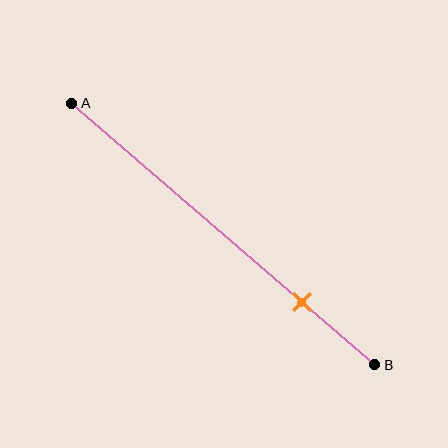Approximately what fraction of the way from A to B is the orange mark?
The orange mark is approximately 75% of the way from A to B.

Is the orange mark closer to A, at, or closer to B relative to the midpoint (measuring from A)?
The orange mark is closer to point B than the midpoint of segment AB.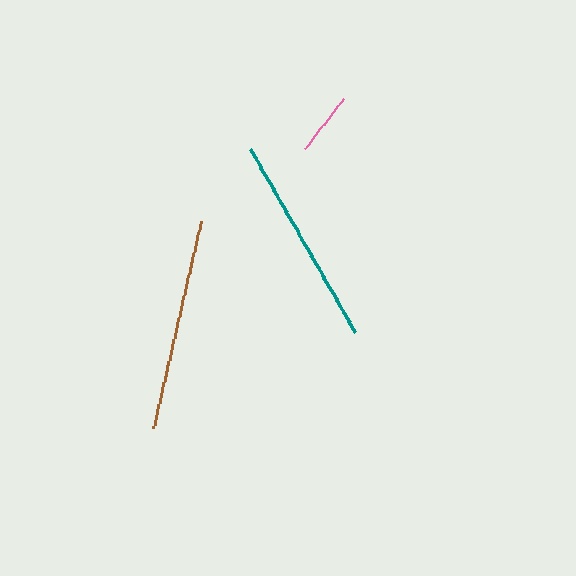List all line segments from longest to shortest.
From longest to shortest: brown, teal, pink.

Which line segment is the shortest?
The pink line is the shortest at approximately 62 pixels.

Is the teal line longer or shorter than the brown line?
The brown line is longer than the teal line.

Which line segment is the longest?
The brown line is the longest at approximately 212 pixels.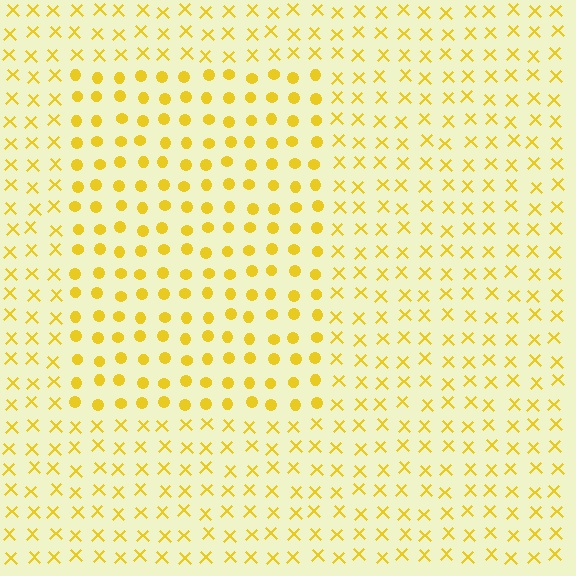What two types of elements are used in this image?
The image uses circles inside the rectangle region and X marks outside it.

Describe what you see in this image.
The image is filled with small yellow elements arranged in a uniform grid. A rectangle-shaped region contains circles, while the surrounding area contains X marks. The boundary is defined purely by the change in element shape.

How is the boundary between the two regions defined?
The boundary is defined by a change in element shape: circles inside vs. X marks outside. All elements share the same color and spacing.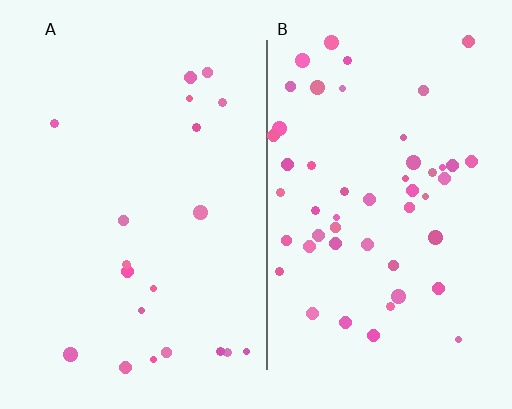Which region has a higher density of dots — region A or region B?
B (the right).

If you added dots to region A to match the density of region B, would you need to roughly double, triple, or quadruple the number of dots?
Approximately triple.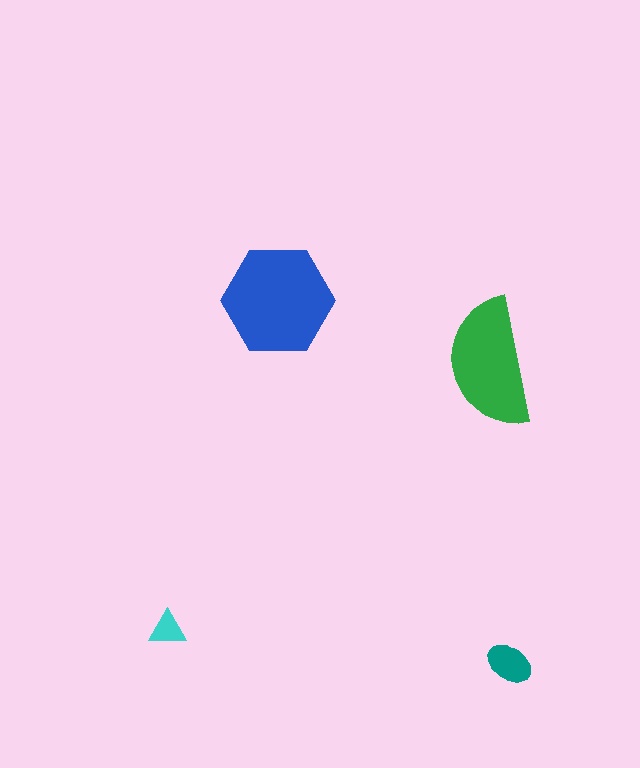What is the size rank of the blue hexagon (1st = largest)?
1st.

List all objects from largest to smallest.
The blue hexagon, the green semicircle, the teal ellipse, the cyan triangle.